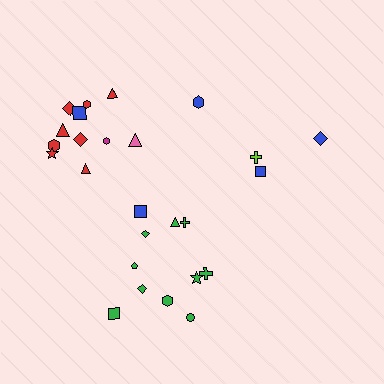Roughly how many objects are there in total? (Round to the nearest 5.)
Roughly 25 objects in total.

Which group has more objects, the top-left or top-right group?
The top-left group.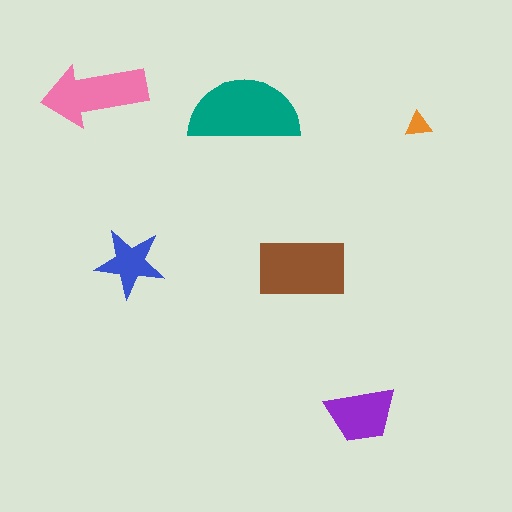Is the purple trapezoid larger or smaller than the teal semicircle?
Smaller.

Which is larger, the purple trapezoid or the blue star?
The purple trapezoid.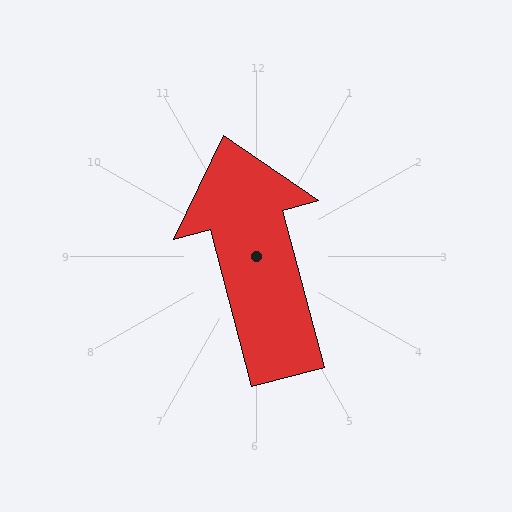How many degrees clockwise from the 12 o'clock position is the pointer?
Approximately 345 degrees.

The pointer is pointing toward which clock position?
Roughly 12 o'clock.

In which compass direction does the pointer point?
North.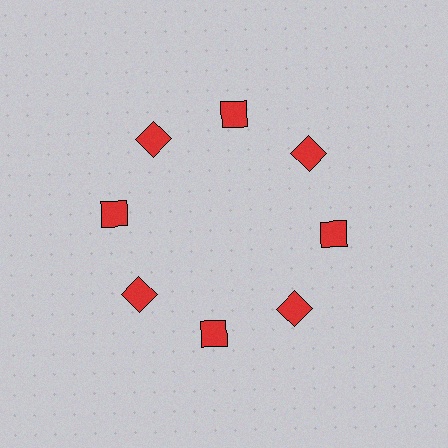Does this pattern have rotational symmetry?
Yes, this pattern has 8-fold rotational symmetry. It looks the same after rotating 45 degrees around the center.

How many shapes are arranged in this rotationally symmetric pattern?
There are 8 shapes, arranged in 8 groups of 1.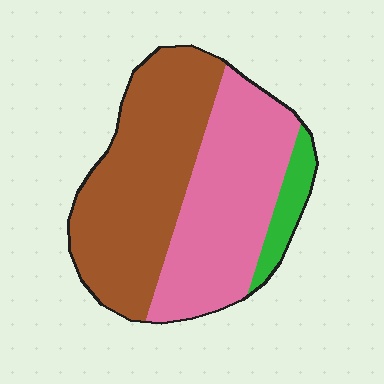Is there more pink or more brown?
Brown.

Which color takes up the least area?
Green, at roughly 10%.